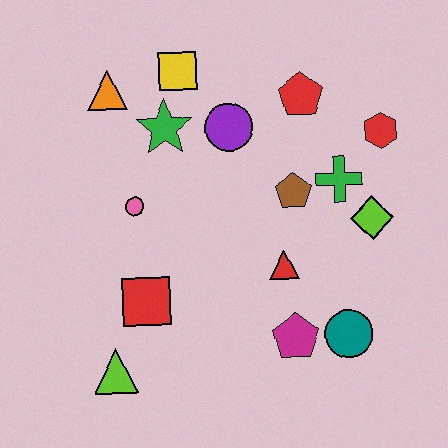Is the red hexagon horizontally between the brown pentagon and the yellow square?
No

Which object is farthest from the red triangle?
The orange triangle is farthest from the red triangle.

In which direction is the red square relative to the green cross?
The red square is to the left of the green cross.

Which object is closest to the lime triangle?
The red square is closest to the lime triangle.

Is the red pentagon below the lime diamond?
No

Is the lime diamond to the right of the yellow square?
Yes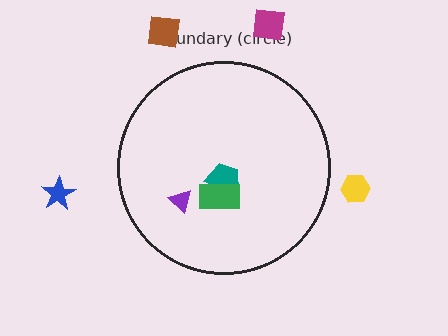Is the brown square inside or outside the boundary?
Outside.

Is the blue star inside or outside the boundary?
Outside.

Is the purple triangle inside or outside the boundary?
Inside.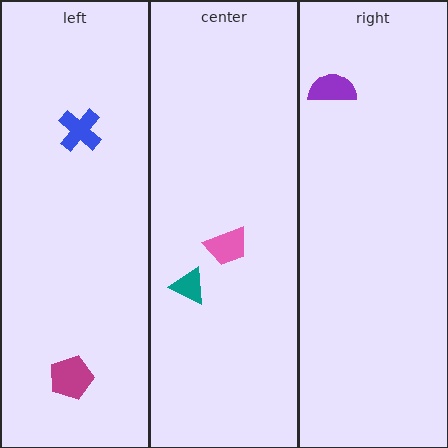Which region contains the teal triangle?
The center region.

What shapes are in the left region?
The magenta pentagon, the blue cross.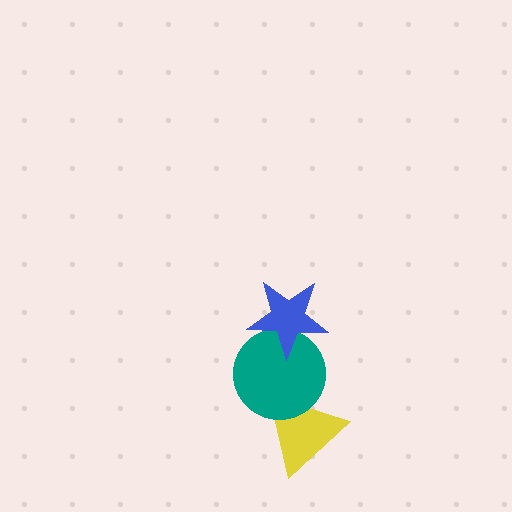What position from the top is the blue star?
The blue star is 1st from the top.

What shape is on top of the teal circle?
The blue star is on top of the teal circle.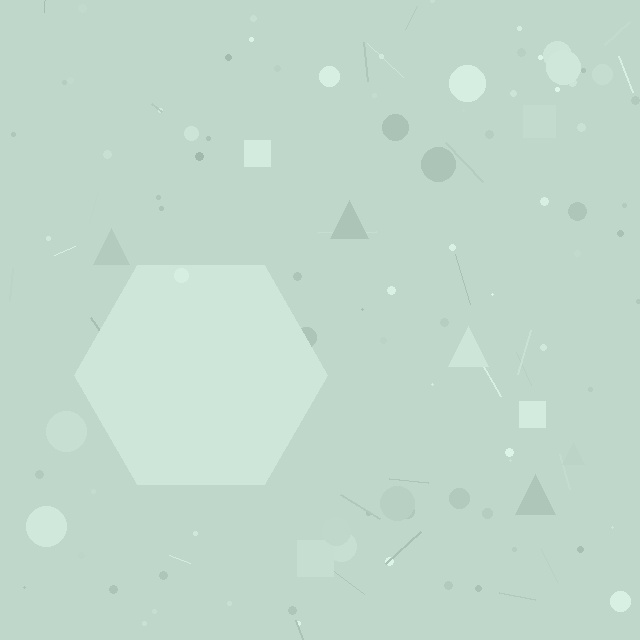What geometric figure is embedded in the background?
A hexagon is embedded in the background.